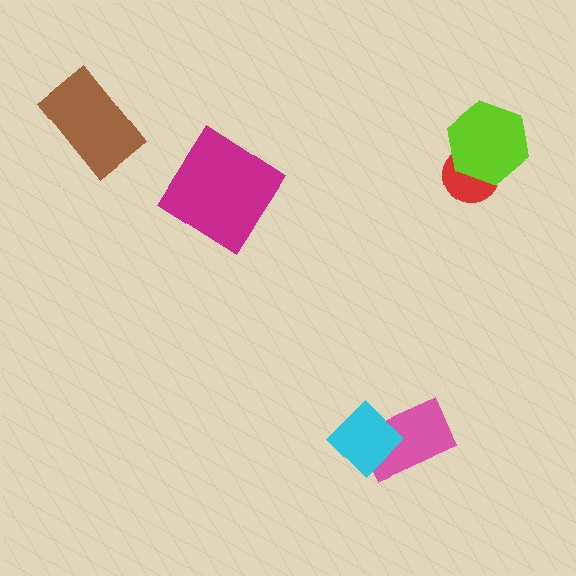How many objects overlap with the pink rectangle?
1 object overlaps with the pink rectangle.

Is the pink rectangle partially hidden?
Yes, it is partially covered by another shape.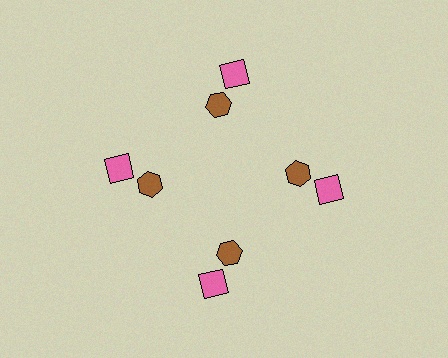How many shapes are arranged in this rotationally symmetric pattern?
There are 8 shapes, arranged in 4 groups of 2.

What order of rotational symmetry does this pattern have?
This pattern has 4-fold rotational symmetry.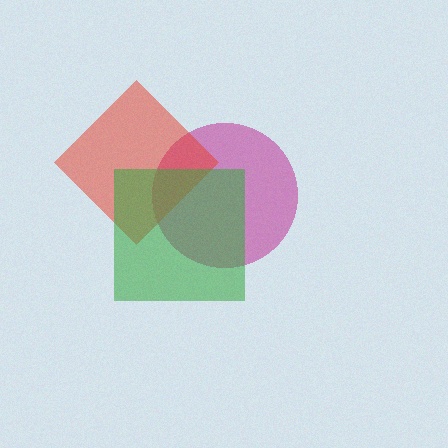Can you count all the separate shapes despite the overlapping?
Yes, there are 3 separate shapes.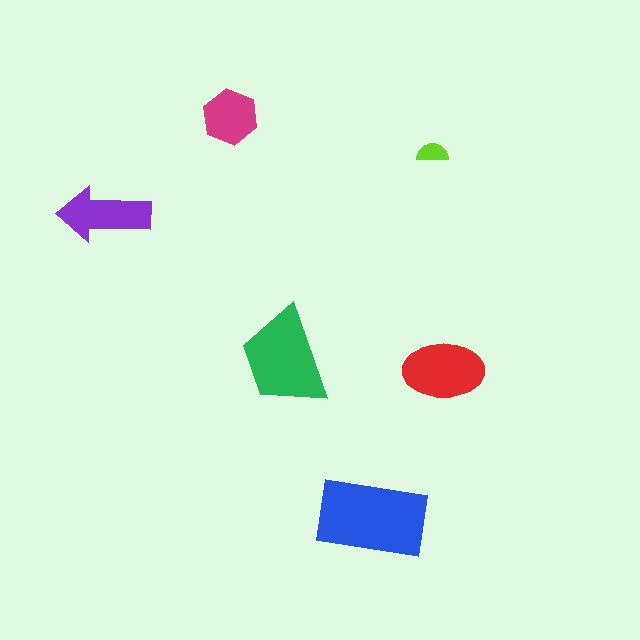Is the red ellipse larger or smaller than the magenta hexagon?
Larger.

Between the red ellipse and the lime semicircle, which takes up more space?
The red ellipse.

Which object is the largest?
The blue rectangle.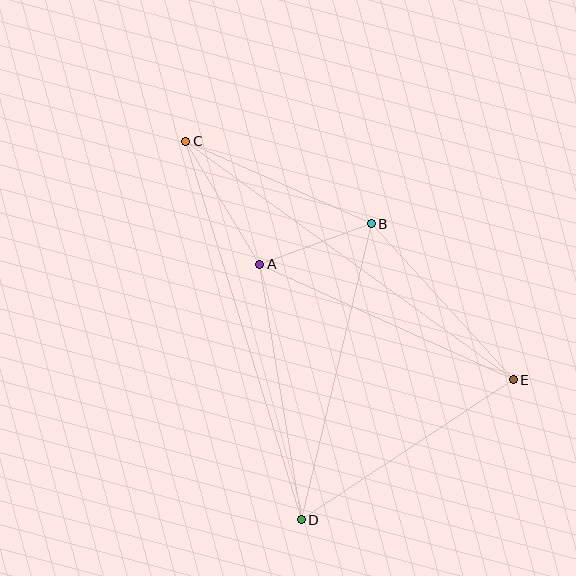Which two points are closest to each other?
Points A and B are closest to each other.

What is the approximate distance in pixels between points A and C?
The distance between A and C is approximately 144 pixels.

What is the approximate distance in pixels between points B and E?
The distance between B and E is approximately 211 pixels.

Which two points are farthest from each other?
Points C and E are farthest from each other.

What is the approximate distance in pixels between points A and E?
The distance between A and E is approximately 278 pixels.